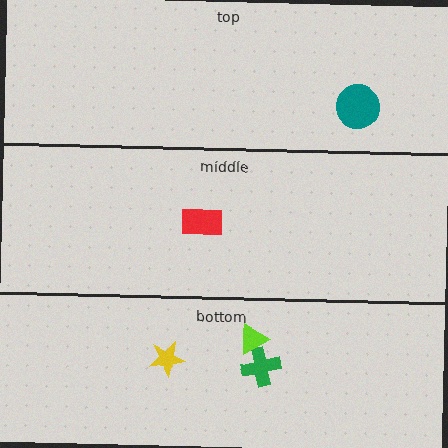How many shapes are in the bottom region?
3.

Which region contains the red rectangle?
The middle region.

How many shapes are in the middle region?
1.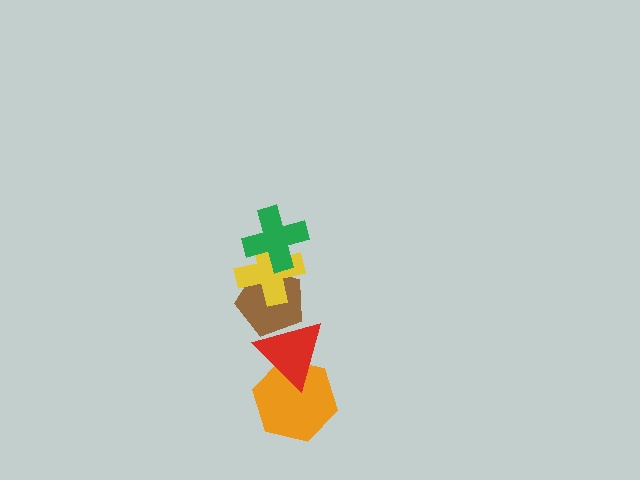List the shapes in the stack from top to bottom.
From top to bottom: the green cross, the yellow cross, the brown pentagon, the red triangle, the orange hexagon.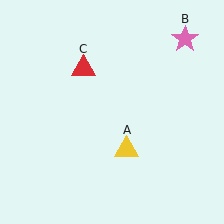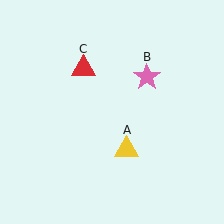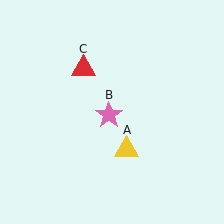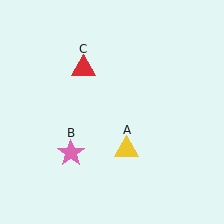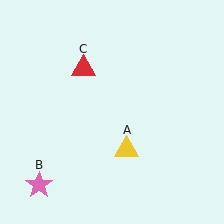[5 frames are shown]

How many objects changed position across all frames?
1 object changed position: pink star (object B).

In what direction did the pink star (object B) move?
The pink star (object B) moved down and to the left.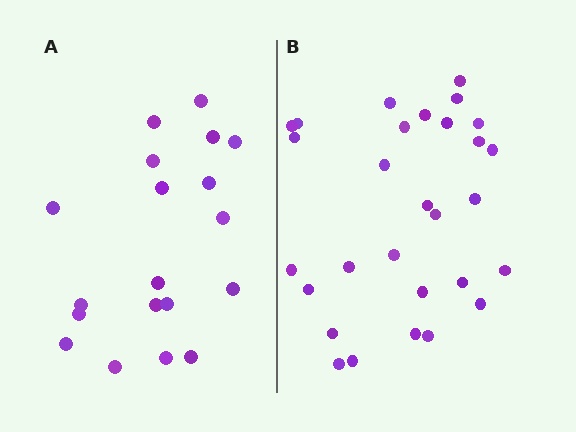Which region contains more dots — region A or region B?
Region B (the right region) has more dots.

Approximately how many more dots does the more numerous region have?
Region B has roughly 10 or so more dots than region A.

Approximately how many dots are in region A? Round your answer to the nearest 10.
About 20 dots. (The exact count is 19, which rounds to 20.)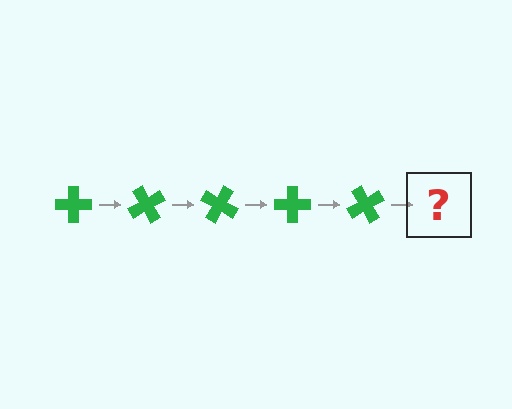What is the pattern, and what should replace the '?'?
The pattern is that the cross rotates 60 degrees each step. The '?' should be a green cross rotated 300 degrees.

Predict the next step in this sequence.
The next step is a green cross rotated 300 degrees.